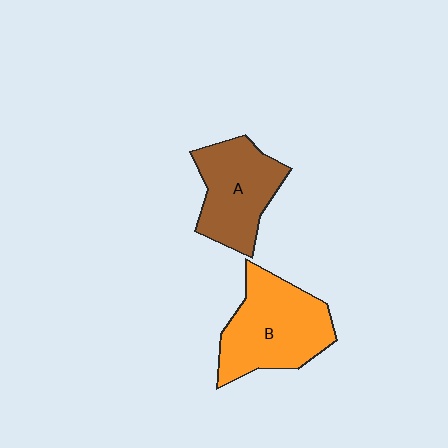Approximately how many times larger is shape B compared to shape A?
Approximately 1.2 times.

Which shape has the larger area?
Shape B (orange).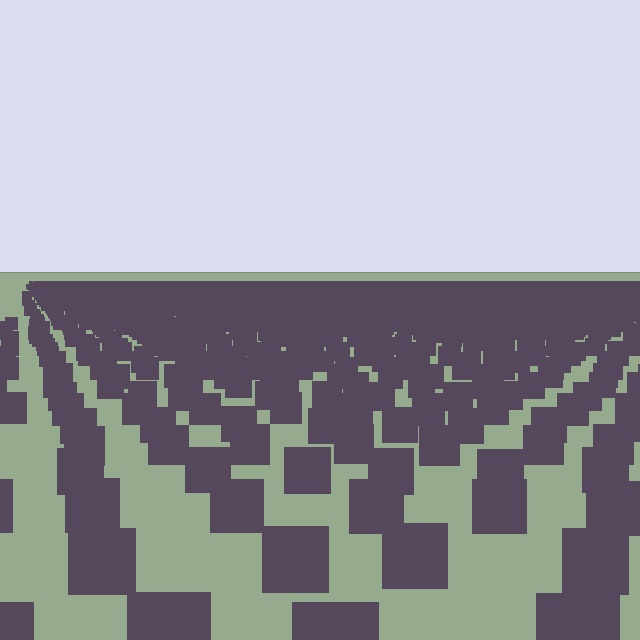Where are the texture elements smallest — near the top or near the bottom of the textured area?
Near the top.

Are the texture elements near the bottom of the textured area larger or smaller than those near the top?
Larger. Near the bottom, elements are closer to the viewer and appear at a bigger on-screen size.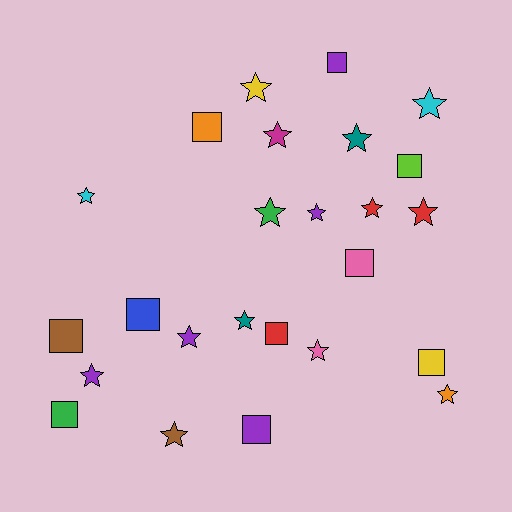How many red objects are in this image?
There are 3 red objects.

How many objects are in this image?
There are 25 objects.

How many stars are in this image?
There are 15 stars.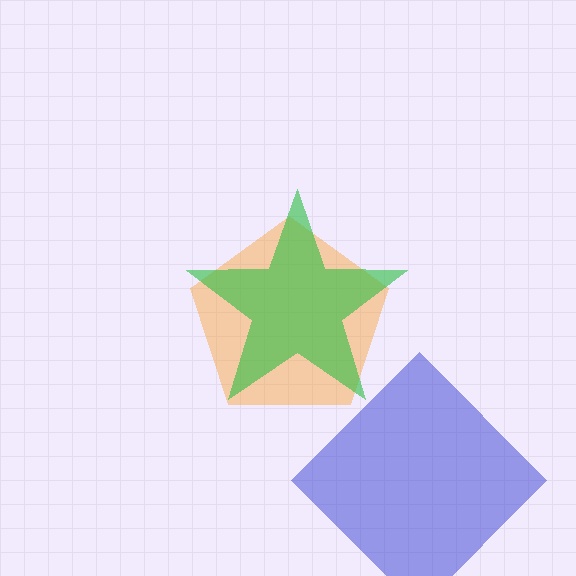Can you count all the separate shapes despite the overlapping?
Yes, there are 3 separate shapes.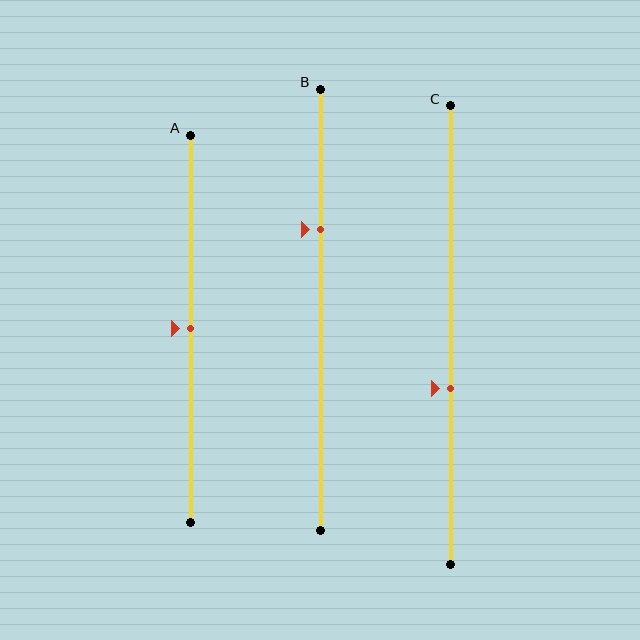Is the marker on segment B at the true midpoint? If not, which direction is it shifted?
No, the marker on segment B is shifted upward by about 18% of the segment length.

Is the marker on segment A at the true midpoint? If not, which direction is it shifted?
Yes, the marker on segment A is at the true midpoint.